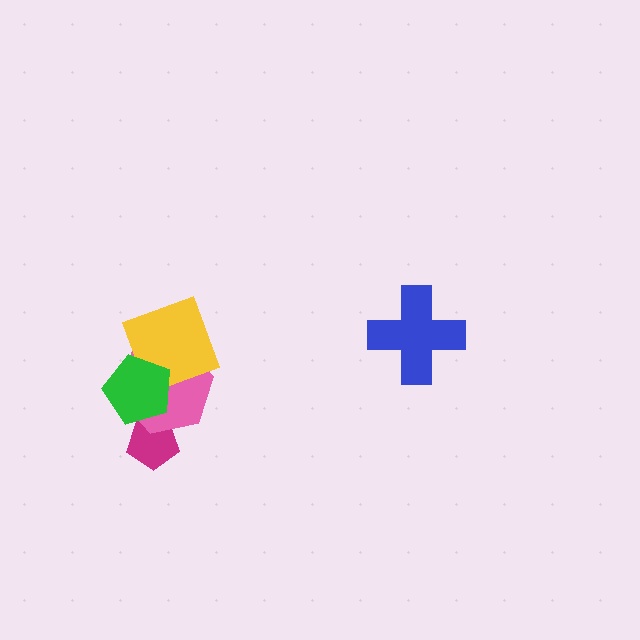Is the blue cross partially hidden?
No, no other shape covers it.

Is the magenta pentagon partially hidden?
Yes, it is partially covered by another shape.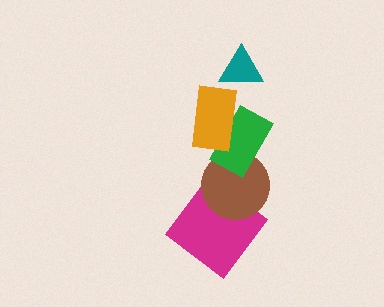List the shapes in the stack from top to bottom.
From top to bottom: the teal triangle, the orange rectangle, the green rectangle, the brown circle, the magenta diamond.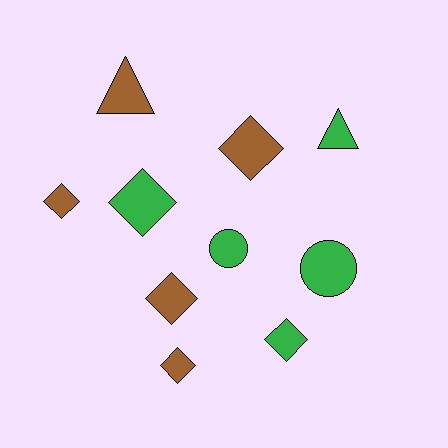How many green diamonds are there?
There are 2 green diamonds.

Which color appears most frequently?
Brown, with 5 objects.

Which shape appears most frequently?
Diamond, with 6 objects.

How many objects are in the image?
There are 10 objects.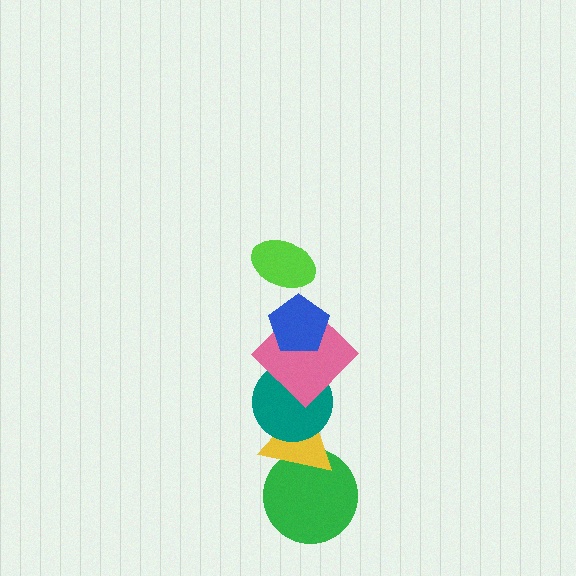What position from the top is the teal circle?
The teal circle is 4th from the top.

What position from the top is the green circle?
The green circle is 6th from the top.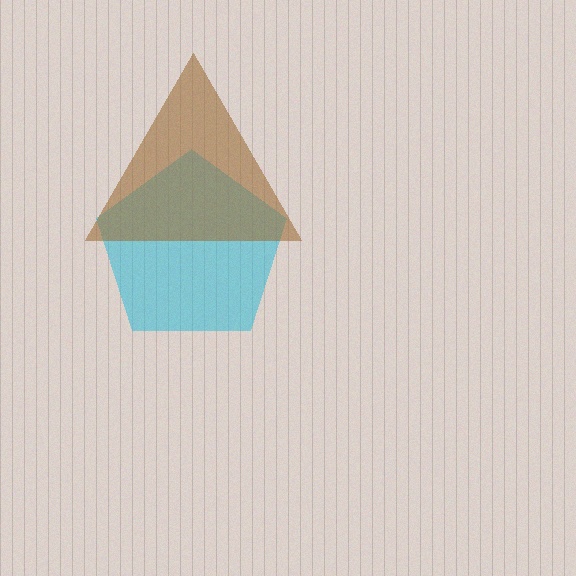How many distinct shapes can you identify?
There are 2 distinct shapes: a cyan pentagon, a brown triangle.